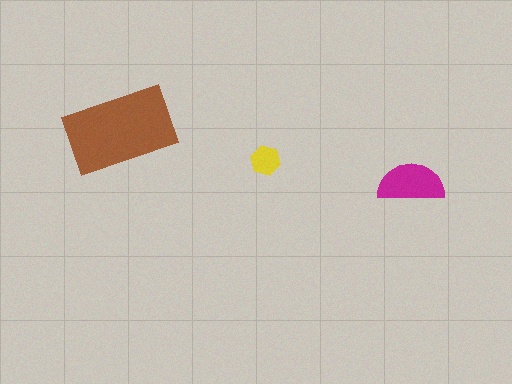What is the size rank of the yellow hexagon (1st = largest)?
3rd.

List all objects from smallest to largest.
The yellow hexagon, the magenta semicircle, the brown rectangle.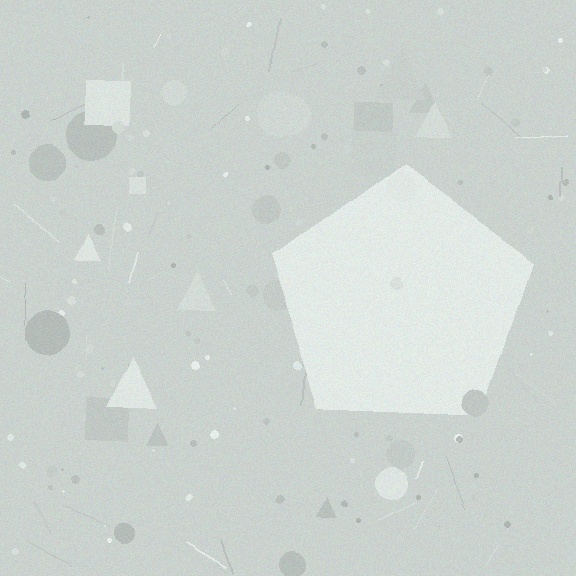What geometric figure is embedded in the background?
A pentagon is embedded in the background.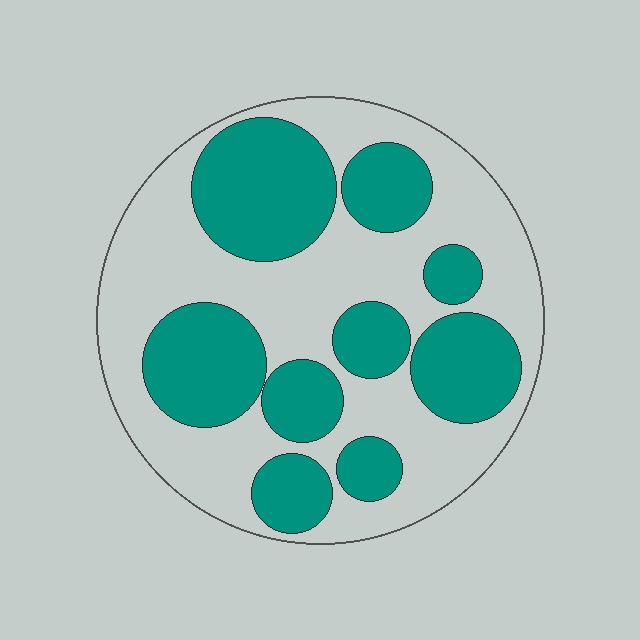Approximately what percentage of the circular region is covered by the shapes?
Approximately 40%.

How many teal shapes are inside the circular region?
9.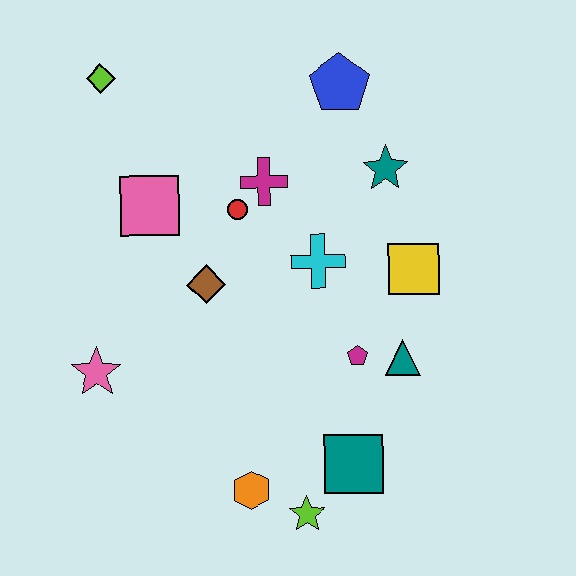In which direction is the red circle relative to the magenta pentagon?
The red circle is above the magenta pentagon.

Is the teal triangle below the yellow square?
Yes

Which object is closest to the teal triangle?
The magenta pentagon is closest to the teal triangle.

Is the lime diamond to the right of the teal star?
No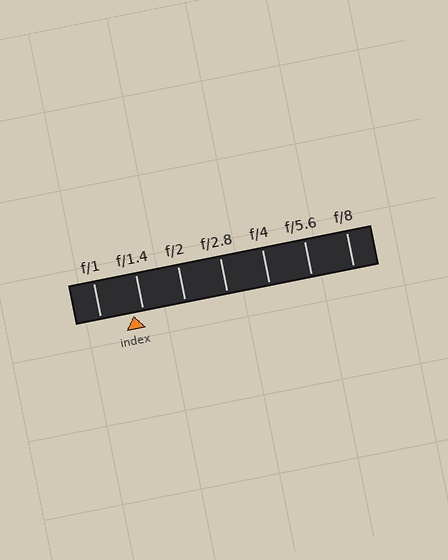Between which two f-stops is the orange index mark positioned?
The index mark is between f/1 and f/1.4.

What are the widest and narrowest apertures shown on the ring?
The widest aperture shown is f/1 and the narrowest is f/8.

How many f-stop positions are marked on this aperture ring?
There are 7 f-stop positions marked.